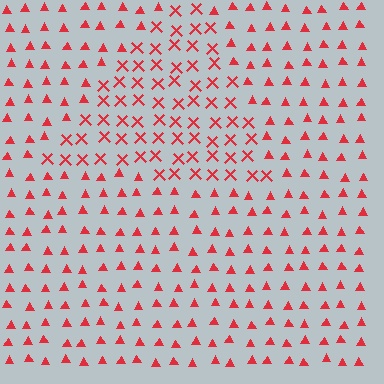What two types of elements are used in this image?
The image uses X marks inside the triangle region and triangles outside it.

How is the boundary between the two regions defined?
The boundary is defined by a change in element shape: X marks inside vs. triangles outside. All elements share the same color and spacing.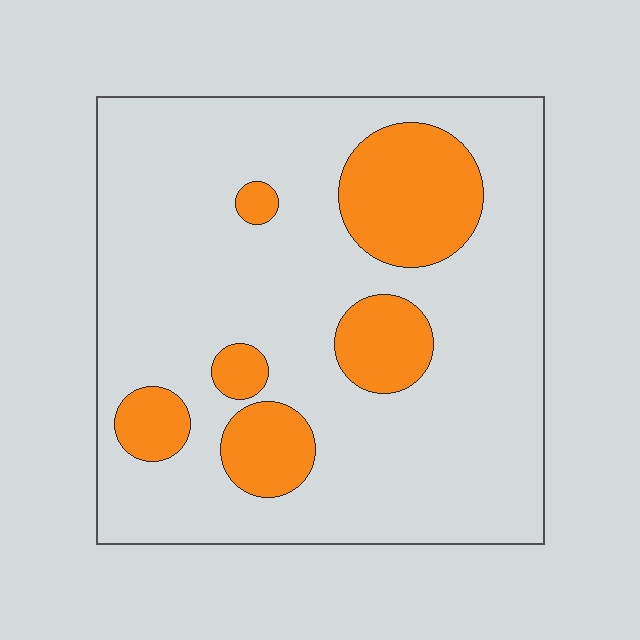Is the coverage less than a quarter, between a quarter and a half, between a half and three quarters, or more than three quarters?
Less than a quarter.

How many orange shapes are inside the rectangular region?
6.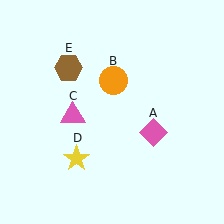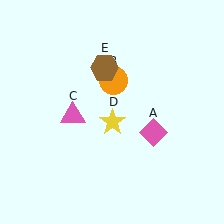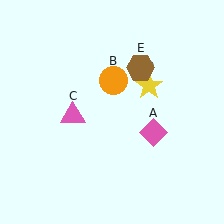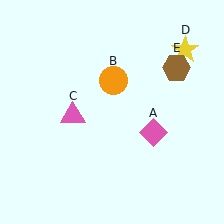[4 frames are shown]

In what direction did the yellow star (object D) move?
The yellow star (object D) moved up and to the right.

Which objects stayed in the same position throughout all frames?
Pink diamond (object A) and orange circle (object B) and pink triangle (object C) remained stationary.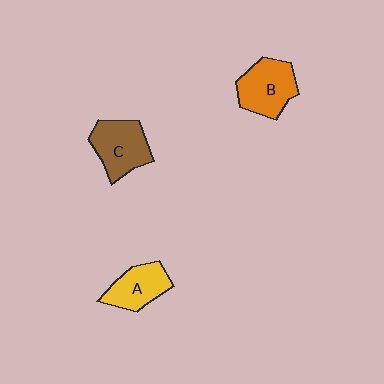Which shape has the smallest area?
Shape A (yellow).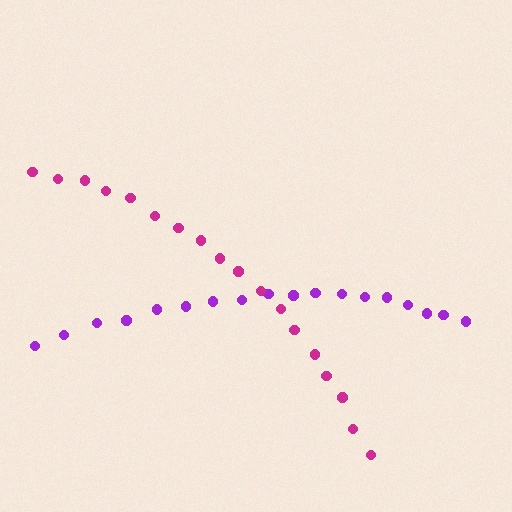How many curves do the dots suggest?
There are 2 distinct paths.